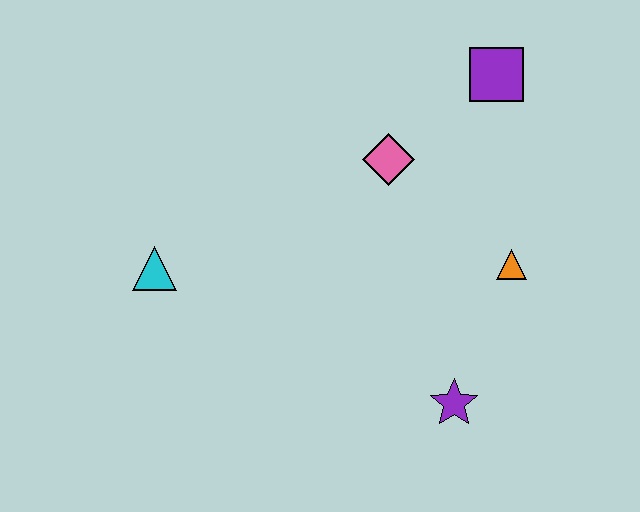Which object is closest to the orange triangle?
The purple star is closest to the orange triangle.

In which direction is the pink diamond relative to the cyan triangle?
The pink diamond is to the right of the cyan triangle.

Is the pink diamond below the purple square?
Yes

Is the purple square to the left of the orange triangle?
Yes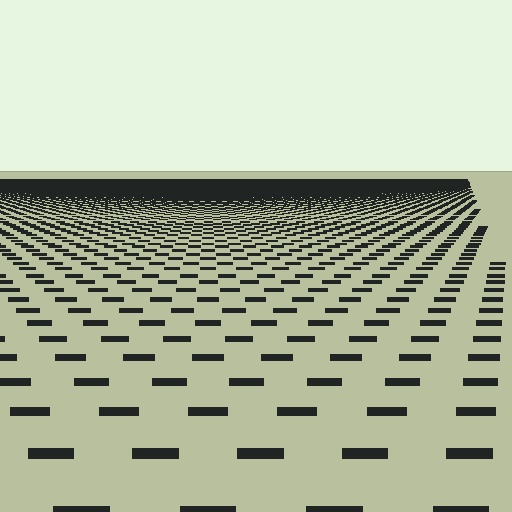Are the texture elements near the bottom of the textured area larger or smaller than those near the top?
Larger. Near the bottom, elements are closer to the viewer and appear at a bigger on-screen size.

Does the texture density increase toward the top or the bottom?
Density increases toward the top.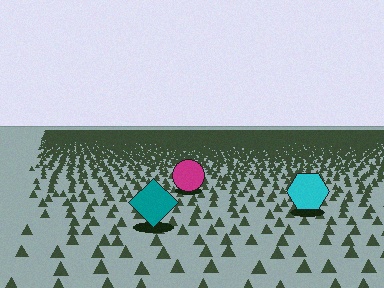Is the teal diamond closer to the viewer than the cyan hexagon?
Yes. The teal diamond is closer — you can tell from the texture gradient: the ground texture is coarser near it.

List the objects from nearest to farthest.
From nearest to farthest: the teal diamond, the cyan hexagon, the magenta circle.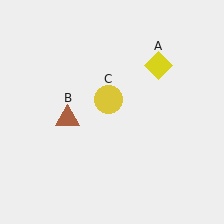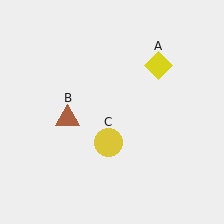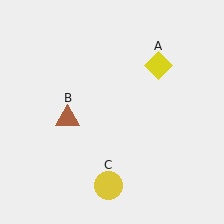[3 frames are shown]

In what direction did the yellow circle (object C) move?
The yellow circle (object C) moved down.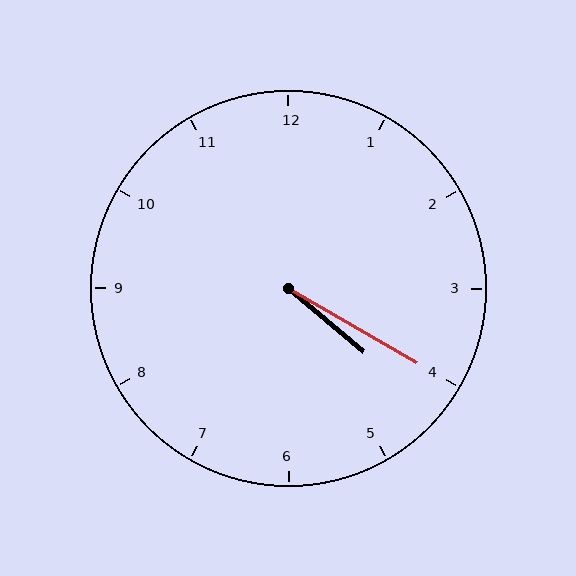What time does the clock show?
4:20.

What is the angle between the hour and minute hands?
Approximately 10 degrees.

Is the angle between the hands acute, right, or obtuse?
It is acute.